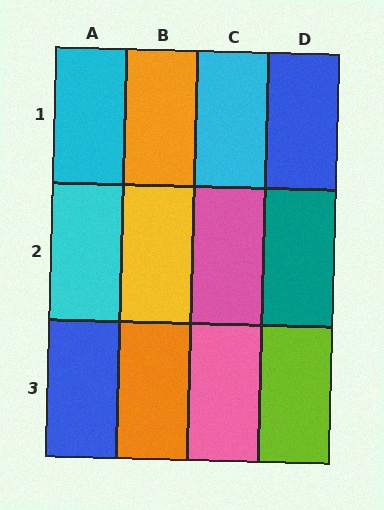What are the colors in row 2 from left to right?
Cyan, yellow, pink, teal.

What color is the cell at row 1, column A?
Cyan.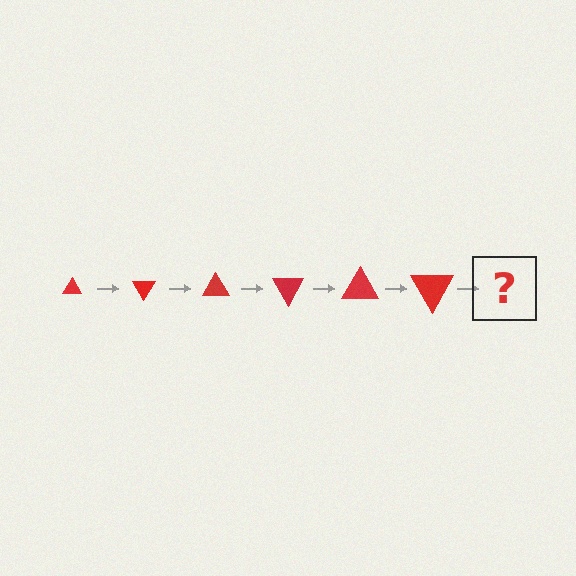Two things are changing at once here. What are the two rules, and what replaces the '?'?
The two rules are that the triangle grows larger each step and it rotates 60 degrees each step. The '?' should be a triangle, larger than the previous one and rotated 360 degrees from the start.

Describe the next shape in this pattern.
It should be a triangle, larger than the previous one and rotated 360 degrees from the start.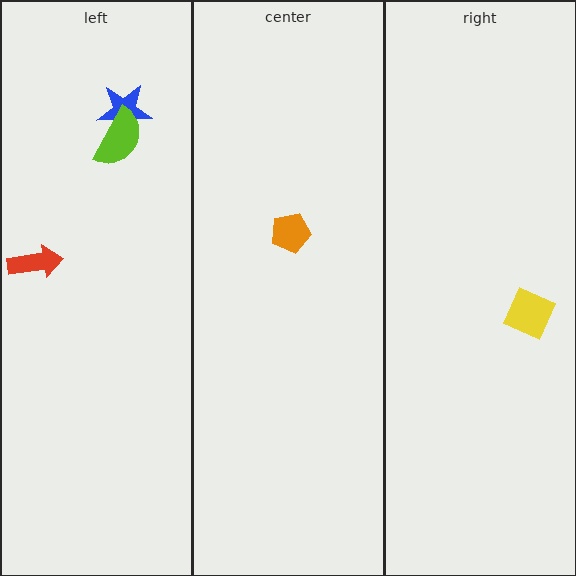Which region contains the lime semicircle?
The left region.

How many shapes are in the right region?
1.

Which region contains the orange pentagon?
The center region.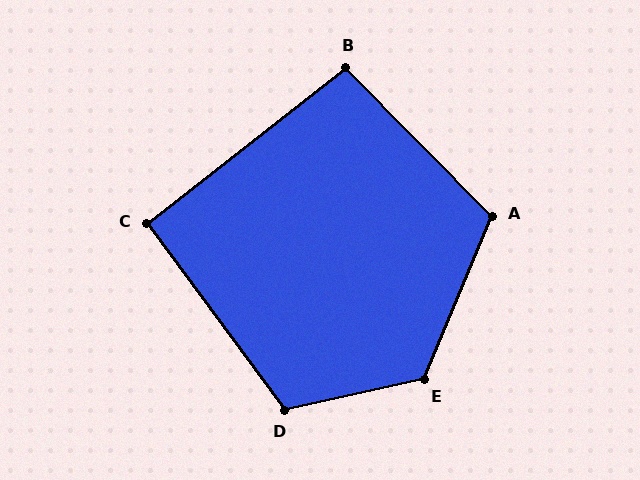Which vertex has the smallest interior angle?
C, at approximately 92 degrees.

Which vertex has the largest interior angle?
E, at approximately 125 degrees.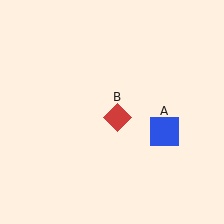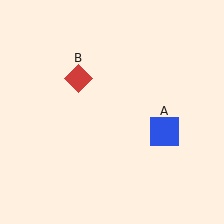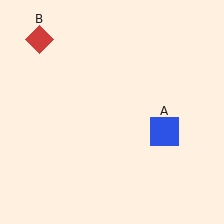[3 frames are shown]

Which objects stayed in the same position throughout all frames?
Blue square (object A) remained stationary.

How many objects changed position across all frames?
1 object changed position: red diamond (object B).